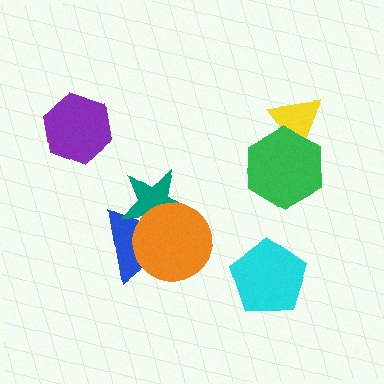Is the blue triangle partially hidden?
Yes, it is partially covered by another shape.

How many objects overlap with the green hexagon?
1 object overlaps with the green hexagon.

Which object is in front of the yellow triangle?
The green hexagon is in front of the yellow triangle.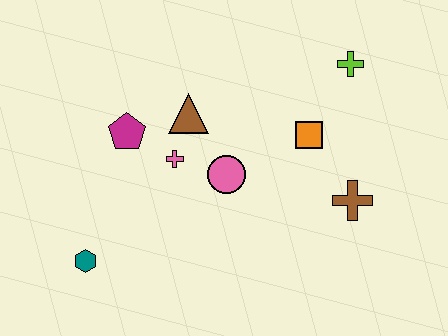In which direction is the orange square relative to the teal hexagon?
The orange square is to the right of the teal hexagon.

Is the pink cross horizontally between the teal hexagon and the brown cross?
Yes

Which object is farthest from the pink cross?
The lime cross is farthest from the pink cross.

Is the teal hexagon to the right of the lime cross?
No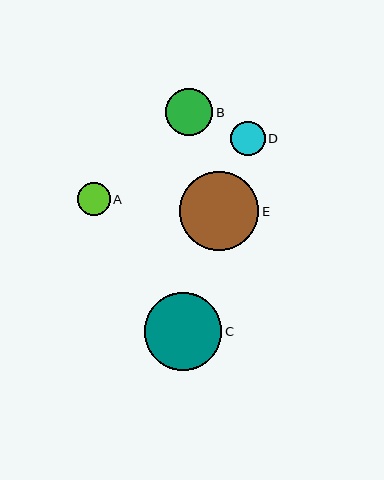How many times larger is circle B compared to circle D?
Circle B is approximately 1.4 times the size of circle D.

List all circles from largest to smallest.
From largest to smallest: E, C, B, D, A.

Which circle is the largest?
Circle E is the largest with a size of approximately 79 pixels.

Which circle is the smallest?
Circle A is the smallest with a size of approximately 32 pixels.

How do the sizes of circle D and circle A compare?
Circle D and circle A are approximately the same size.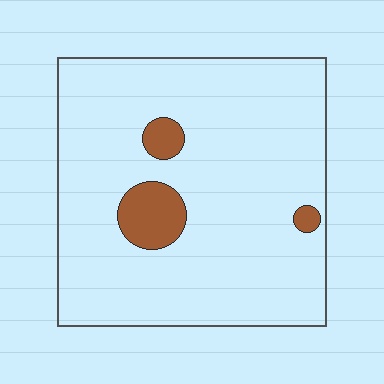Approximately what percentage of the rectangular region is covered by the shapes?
Approximately 10%.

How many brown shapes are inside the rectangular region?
3.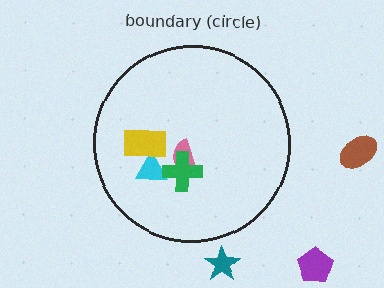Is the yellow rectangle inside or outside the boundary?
Inside.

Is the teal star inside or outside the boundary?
Outside.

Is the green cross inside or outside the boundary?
Inside.